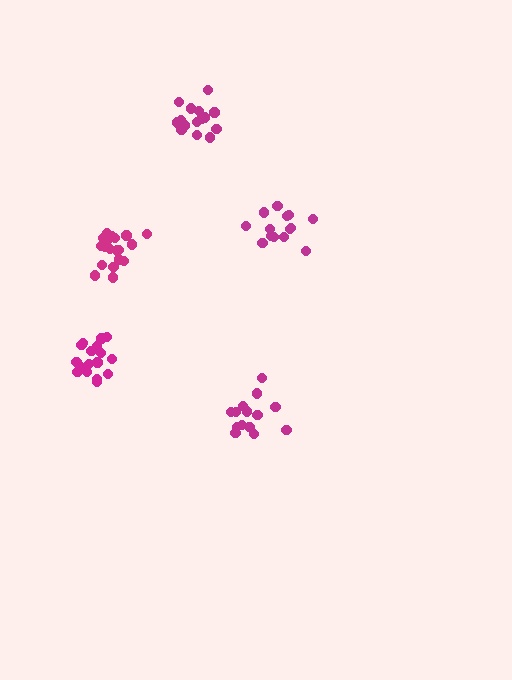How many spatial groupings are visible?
There are 5 spatial groupings.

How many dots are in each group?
Group 1: 14 dots, Group 2: 17 dots, Group 3: 14 dots, Group 4: 15 dots, Group 5: 20 dots (80 total).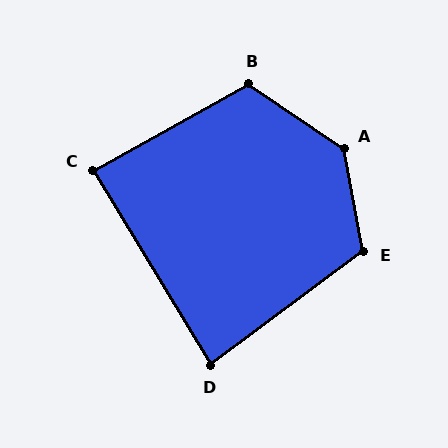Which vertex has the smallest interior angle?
D, at approximately 84 degrees.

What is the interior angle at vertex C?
Approximately 88 degrees (approximately right).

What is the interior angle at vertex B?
Approximately 117 degrees (obtuse).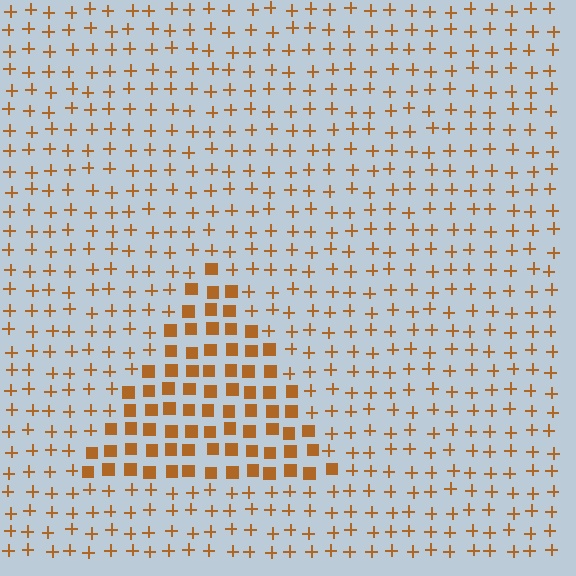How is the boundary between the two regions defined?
The boundary is defined by a change in element shape: squares inside vs. plus signs outside. All elements share the same color and spacing.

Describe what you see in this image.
The image is filled with small brown elements arranged in a uniform grid. A triangle-shaped region contains squares, while the surrounding area contains plus signs. The boundary is defined purely by the change in element shape.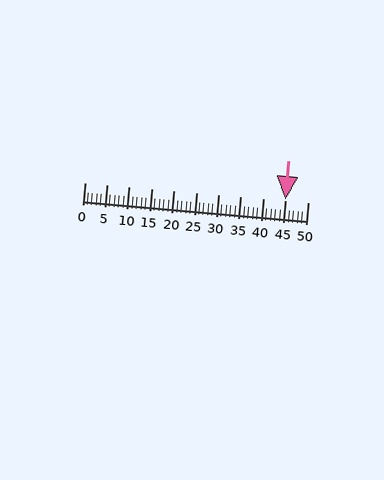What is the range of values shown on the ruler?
The ruler shows values from 0 to 50.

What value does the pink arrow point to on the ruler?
The pink arrow points to approximately 45.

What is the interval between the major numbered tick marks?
The major tick marks are spaced 5 units apart.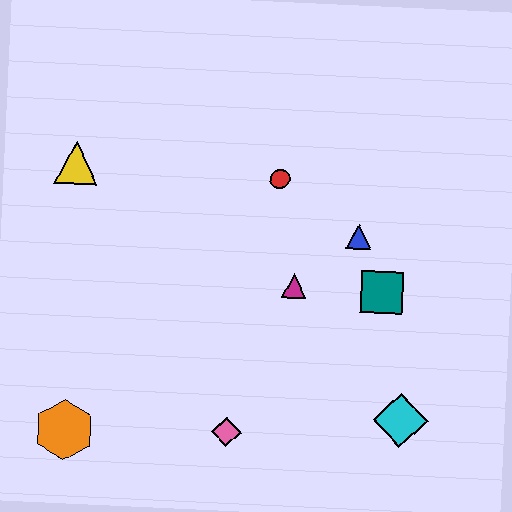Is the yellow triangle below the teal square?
No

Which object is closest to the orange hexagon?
The pink diamond is closest to the orange hexagon.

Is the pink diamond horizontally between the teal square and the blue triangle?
No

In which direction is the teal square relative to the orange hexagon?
The teal square is to the right of the orange hexagon.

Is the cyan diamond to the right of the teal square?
Yes